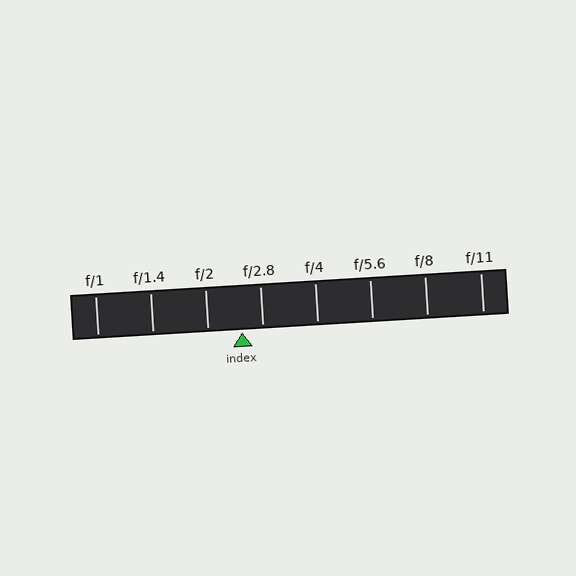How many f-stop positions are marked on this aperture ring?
There are 8 f-stop positions marked.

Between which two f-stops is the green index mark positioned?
The index mark is between f/2 and f/2.8.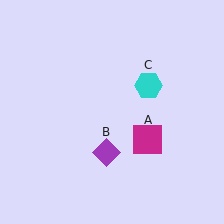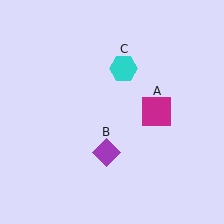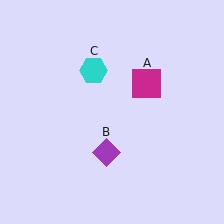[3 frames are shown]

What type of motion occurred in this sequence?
The magenta square (object A), cyan hexagon (object C) rotated counterclockwise around the center of the scene.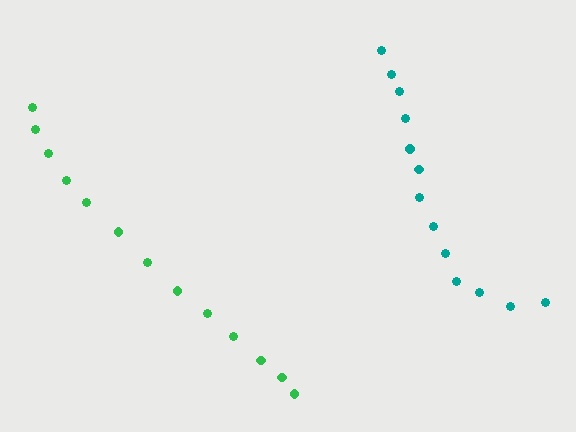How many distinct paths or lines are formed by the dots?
There are 2 distinct paths.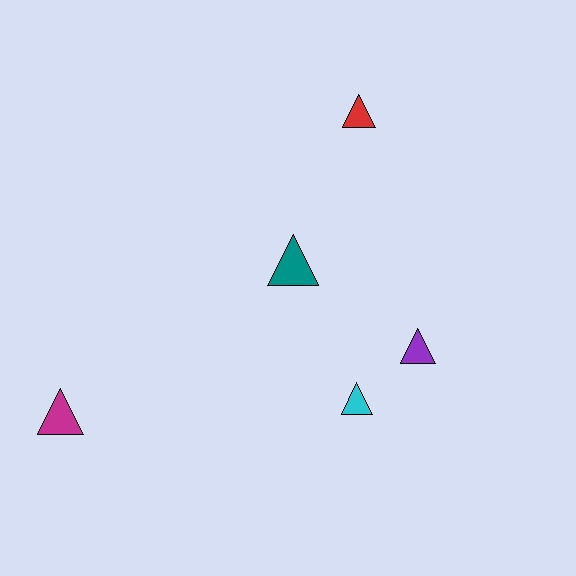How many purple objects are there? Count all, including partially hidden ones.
There is 1 purple object.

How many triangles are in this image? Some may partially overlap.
There are 5 triangles.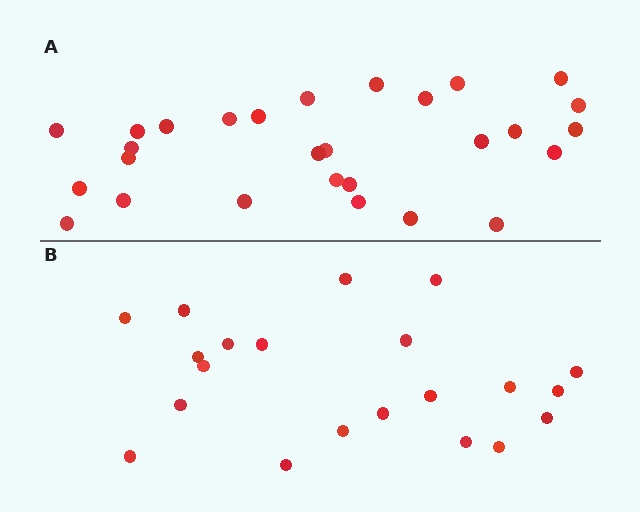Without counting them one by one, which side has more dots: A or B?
Region A (the top region) has more dots.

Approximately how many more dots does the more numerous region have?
Region A has roughly 8 or so more dots than region B.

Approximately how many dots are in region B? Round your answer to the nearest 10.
About 20 dots. (The exact count is 21, which rounds to 20.)